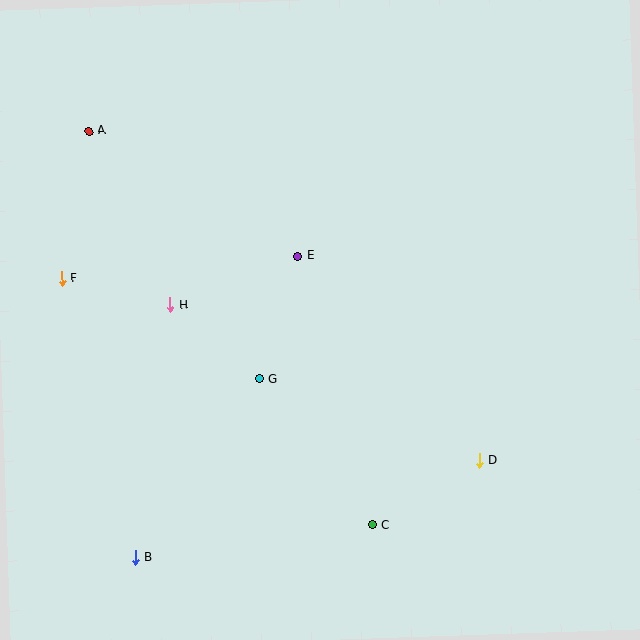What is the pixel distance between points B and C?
The distance between B and C is 239 pixels.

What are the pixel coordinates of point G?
Point G is at (259, 379).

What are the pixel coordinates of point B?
Point B is at (135, 558).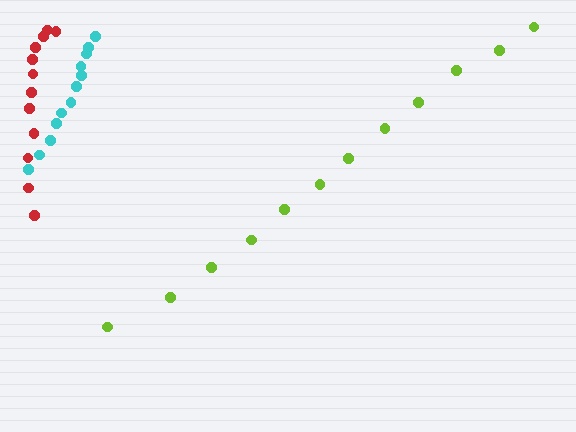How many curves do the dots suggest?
There are 3 distinct paths.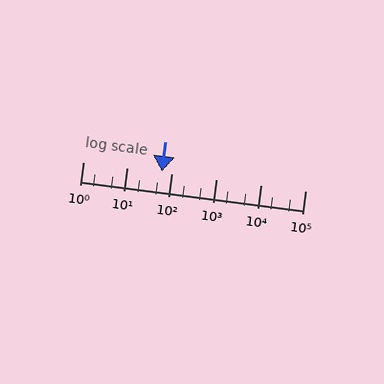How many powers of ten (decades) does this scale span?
The scale spans 5 decades, from 1 to 100000.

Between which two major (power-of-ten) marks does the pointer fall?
The pointer is between 10 and 100.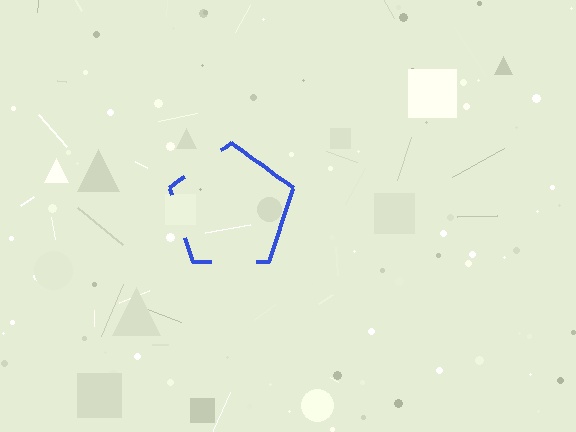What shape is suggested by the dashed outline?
The dashed outline suggests a pentagon.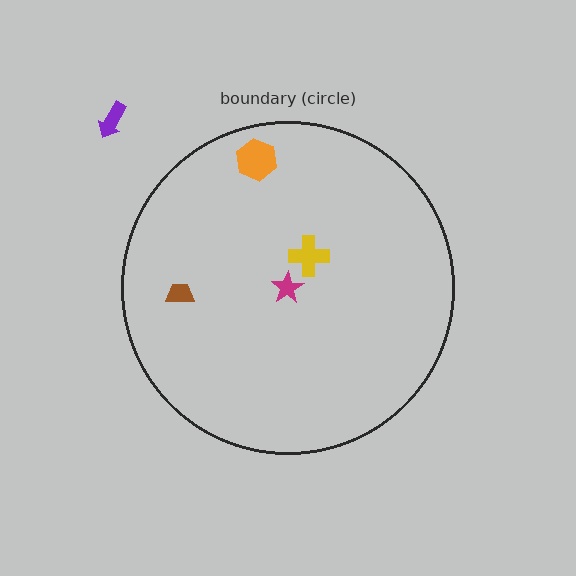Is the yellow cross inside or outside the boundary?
Inside.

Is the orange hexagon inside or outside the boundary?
Inside.